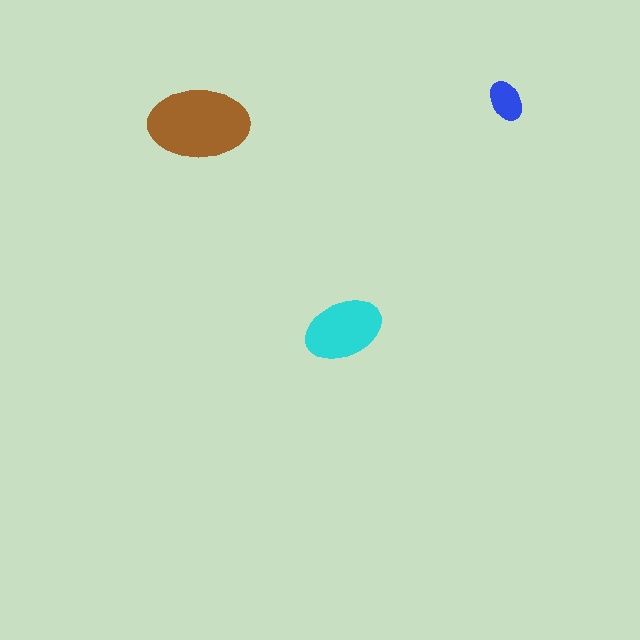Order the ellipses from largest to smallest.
the brown one, the cyan one, the blue one.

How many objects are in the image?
There are 3 objects in the image.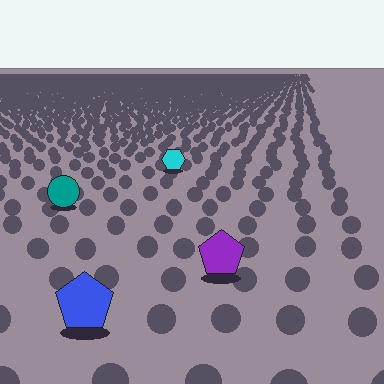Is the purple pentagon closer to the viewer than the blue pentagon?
No. The blue pentagon is closer — you can tell from the texture gradient: the ground texture is coarser near it.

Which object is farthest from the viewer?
The cyan hexagon is farthest from the viewer. It appears smaller and the ground texture around it is denser.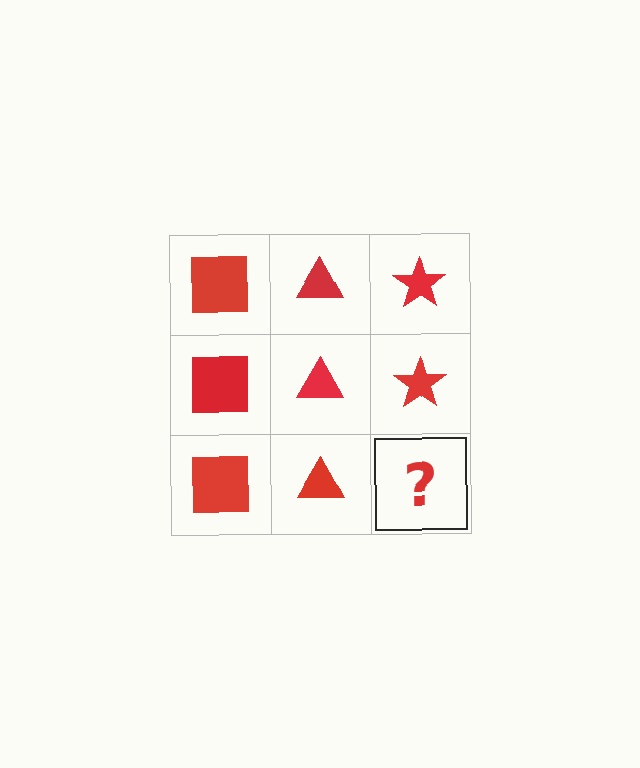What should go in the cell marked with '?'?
The missing cell should contain a red star.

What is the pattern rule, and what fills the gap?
The rule is that each column has a consistent shape. The gap should be filled with a red star.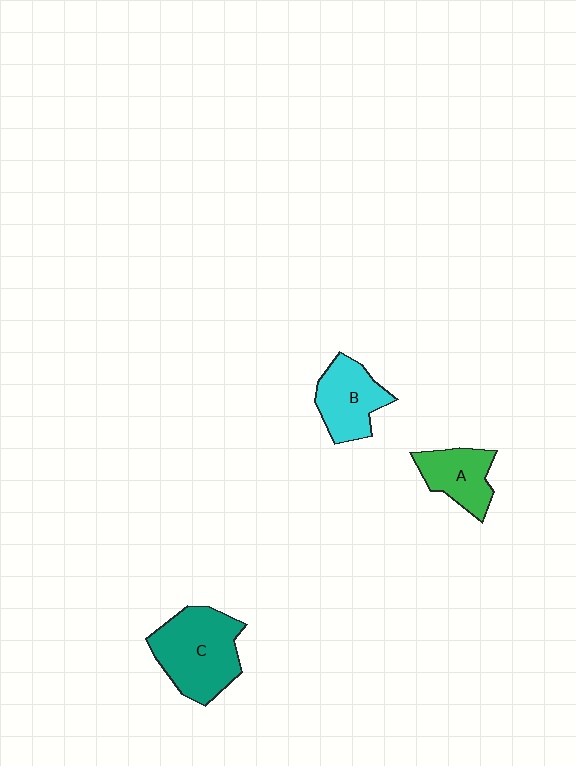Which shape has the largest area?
Shape C (teal).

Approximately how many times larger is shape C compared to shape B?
Approximately 1.5 times.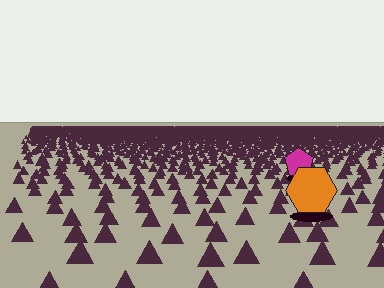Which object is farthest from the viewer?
The magenta pentagon is farthest from the viewer. It appears smaller and the ground texture around it is denser.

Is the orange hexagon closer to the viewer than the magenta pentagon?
Yes. The orange hexagon is closer — you can tell from the texture gradient: the ground texture is coarser near it.